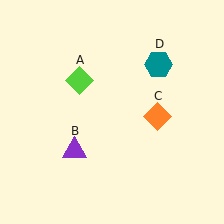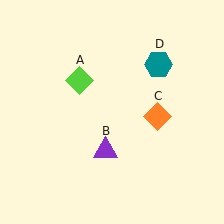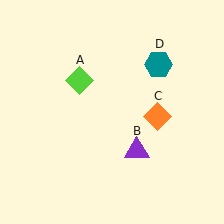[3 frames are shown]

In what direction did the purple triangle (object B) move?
The purple triangle (object B) moved right.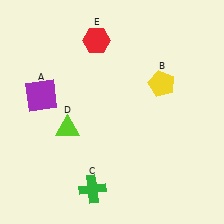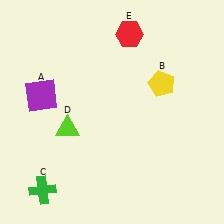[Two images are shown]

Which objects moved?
The objects that moved are: the green cross (C), the red hexagon (E).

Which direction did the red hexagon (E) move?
The red hexagon (E) moved right.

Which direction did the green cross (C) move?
The green cross (C) moved left.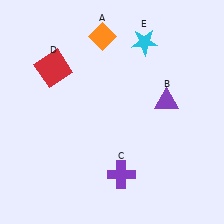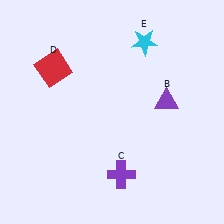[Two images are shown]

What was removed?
The orange diamond (A) was removed in Image 2.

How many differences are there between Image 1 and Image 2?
There is 1 difference between the two images.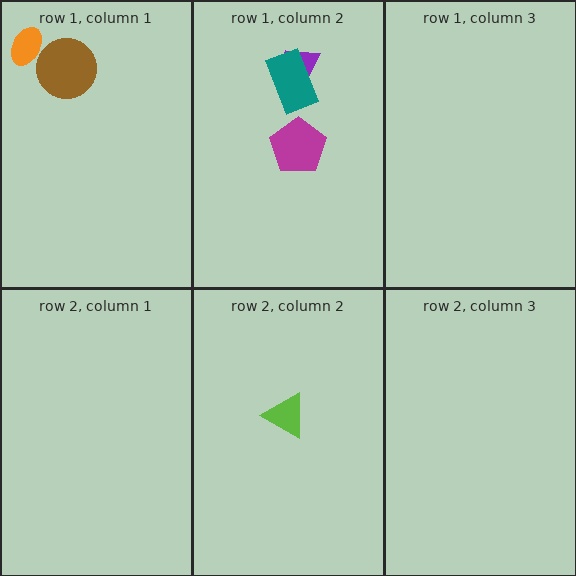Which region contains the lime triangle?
The row 2, column 2 region.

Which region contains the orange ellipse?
The row 1, column 1 region.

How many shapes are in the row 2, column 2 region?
1.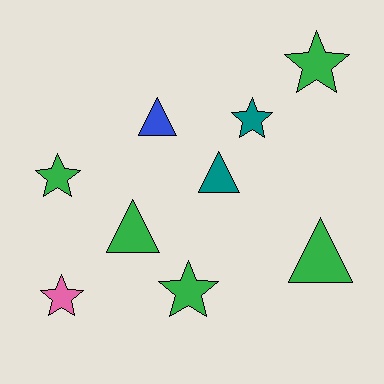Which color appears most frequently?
Green, with 5 objects.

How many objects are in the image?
There are 9 objects.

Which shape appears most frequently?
Star, with 5 objects.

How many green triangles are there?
There are 2 green triangles.